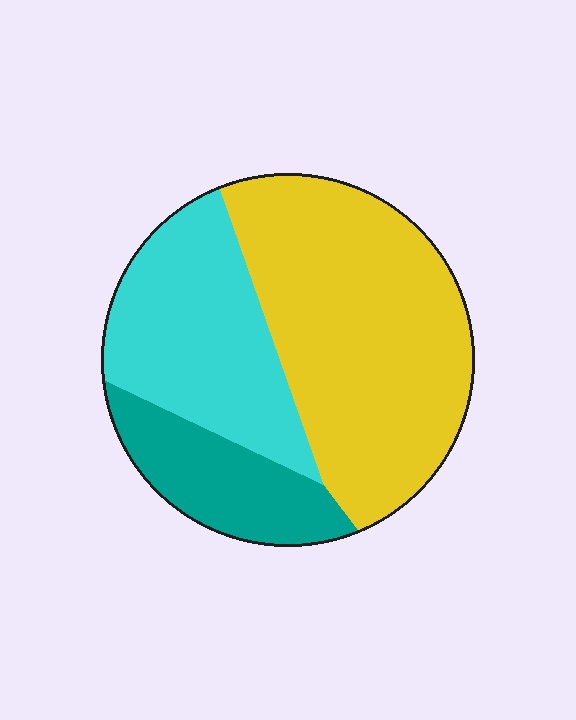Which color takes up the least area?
Teal, at roughly 15%.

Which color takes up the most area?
Yellow, at roughly 50%.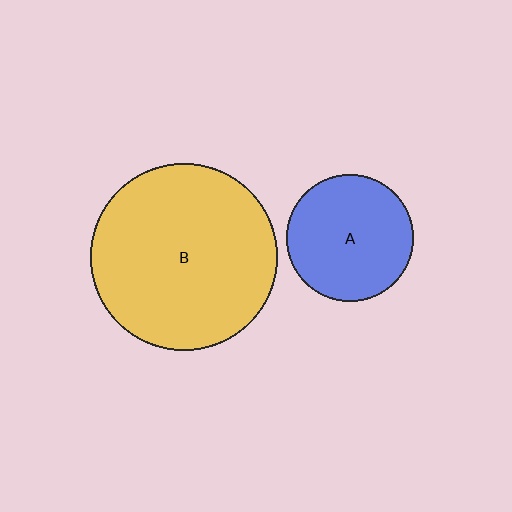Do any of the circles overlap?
No, none of the circles overlap.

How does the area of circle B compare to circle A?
Approximately 2.2 times.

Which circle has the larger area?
Circle B (yellow).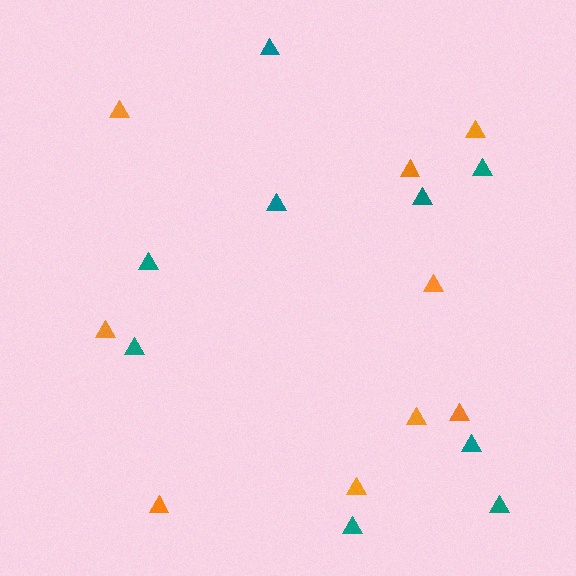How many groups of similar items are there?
There are 2 groups: one group of teal triangles (9) and one group of orange triangles (9).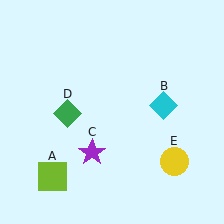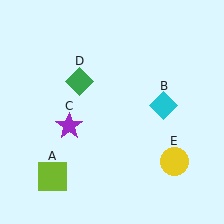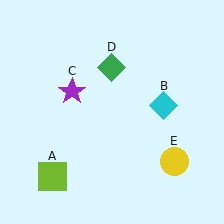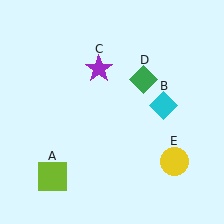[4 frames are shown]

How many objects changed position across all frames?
2 objects changed position: purple star (object C), green diamond (object D).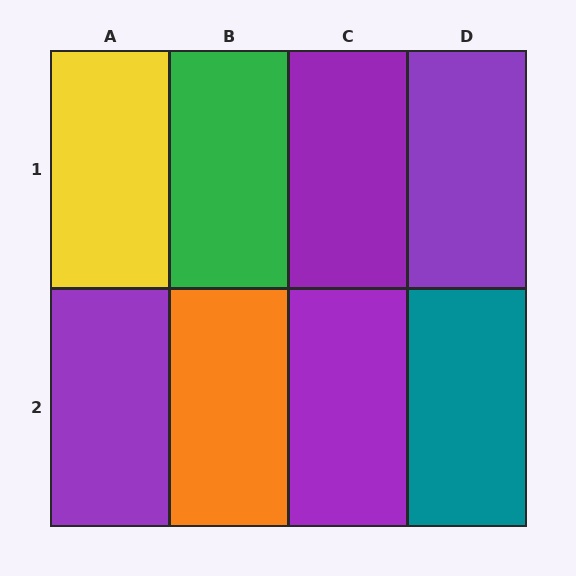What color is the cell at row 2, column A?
Purple.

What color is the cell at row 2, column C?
Purple.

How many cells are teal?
1 cell is teal.